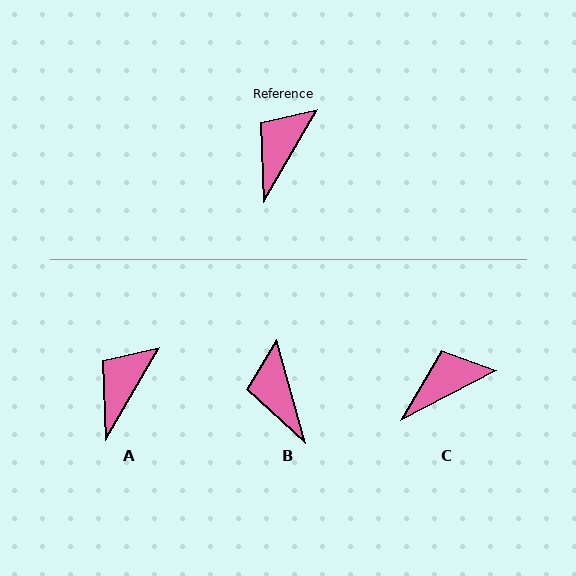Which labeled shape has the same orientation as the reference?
A.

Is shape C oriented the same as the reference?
No, it is off by about 32 degrees.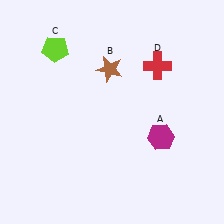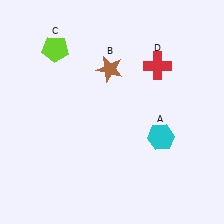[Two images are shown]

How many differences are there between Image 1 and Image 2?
There is 1 difference between the two images.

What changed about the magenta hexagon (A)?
In Image 1, A is magenta. In Image 2, it changed to cyan.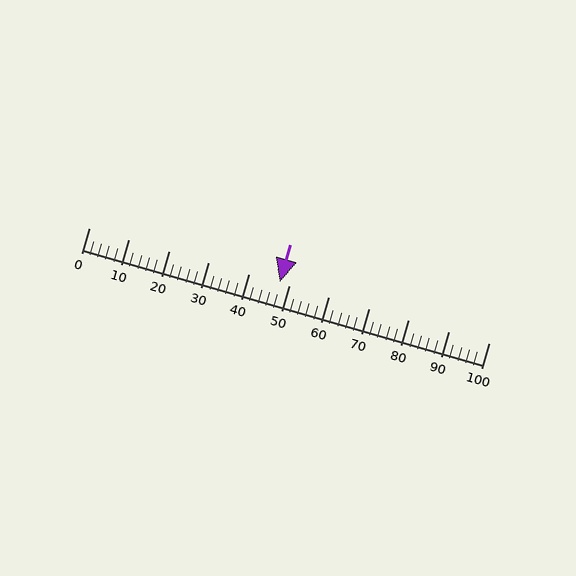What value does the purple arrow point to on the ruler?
The purple arrow points to approximately 48.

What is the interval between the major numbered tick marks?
The major tick marks are spaced 10 units apart.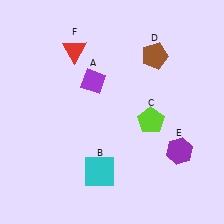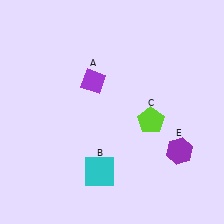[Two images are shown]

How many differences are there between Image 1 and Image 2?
There are 2 differences between the two images.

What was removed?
The red triangle (F), the brown pentagon (D) were removed in Image 2.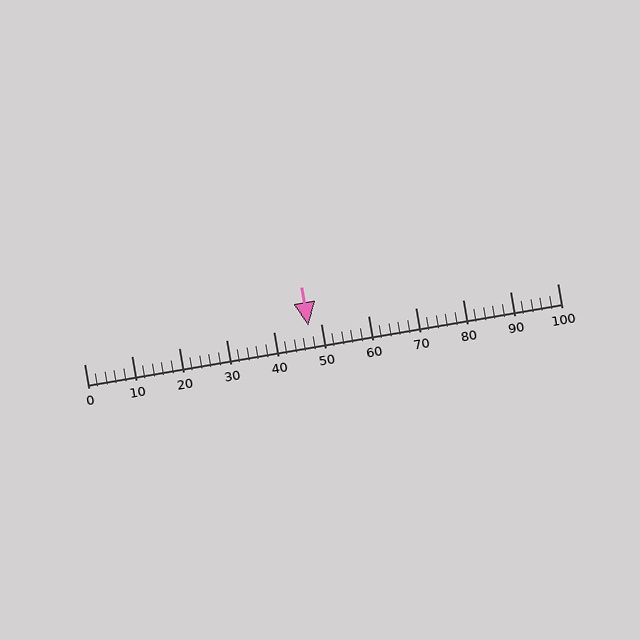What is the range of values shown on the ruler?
The ruler shows values from 0 to 100.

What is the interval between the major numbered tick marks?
The major tick marks are spaced 10 units apart.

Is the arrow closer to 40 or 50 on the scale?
The arrow is closer to 50.